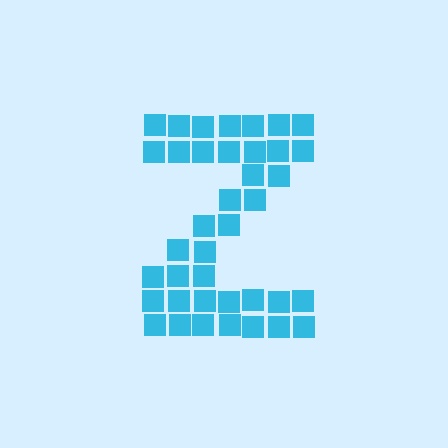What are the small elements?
The small elements are squares.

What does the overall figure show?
The overall figure shows the letter Z.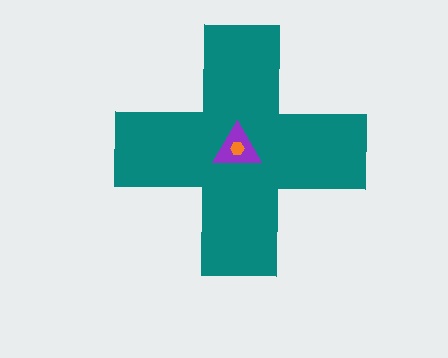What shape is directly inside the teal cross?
The purple triangle.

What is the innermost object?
The orange hexagon.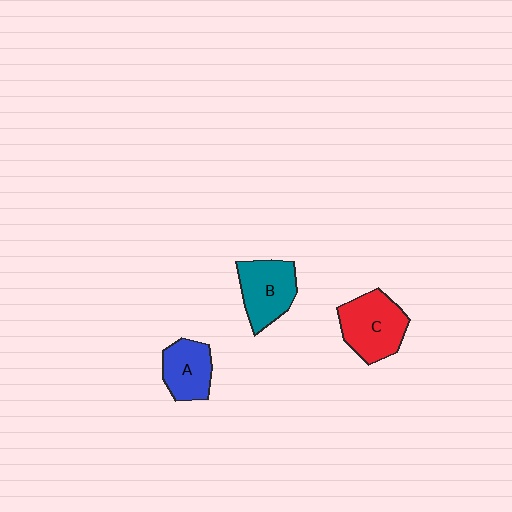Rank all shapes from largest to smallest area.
From largest to smallest: C (red), B (teal), A (blue).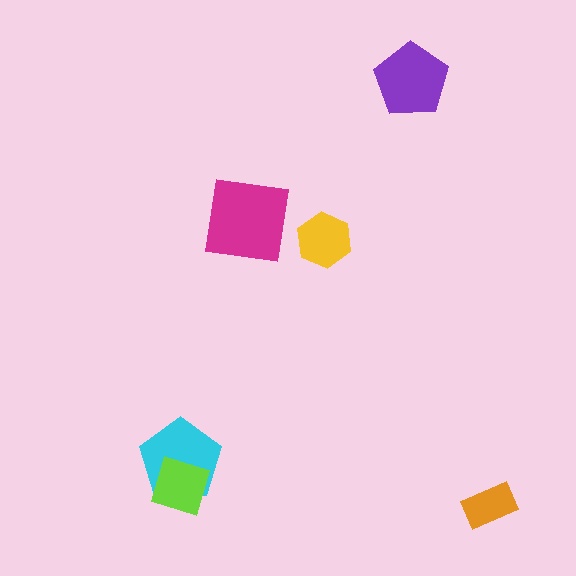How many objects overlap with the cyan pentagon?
1 object overlaps with the cyan pentagon.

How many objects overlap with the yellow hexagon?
0 objects overlap with the yellow hexagon.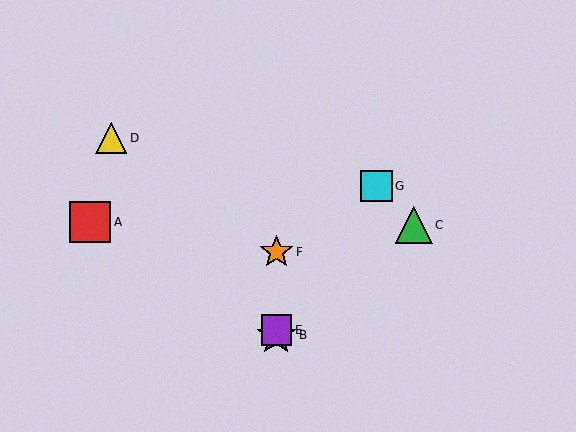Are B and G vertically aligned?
No, B is at x≈276 and G is at x≈377.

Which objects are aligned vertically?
Objects B, E, F are aligned vertically.